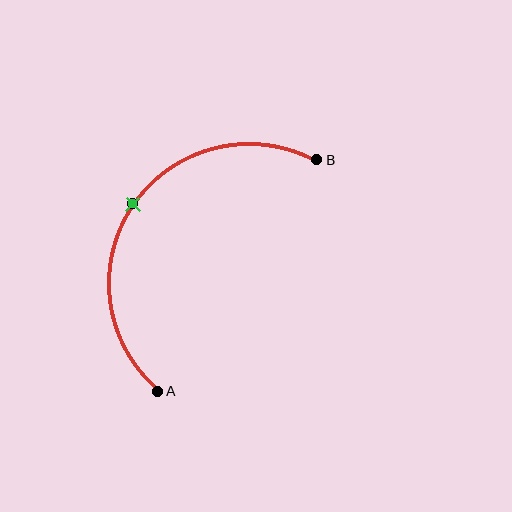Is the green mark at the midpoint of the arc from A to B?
Yes. The green mark lies on the arc at equal arc-length from both A and B — it is the arc midpoint.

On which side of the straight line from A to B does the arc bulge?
The arc bulges above and to the left of the straight line connecting A and B.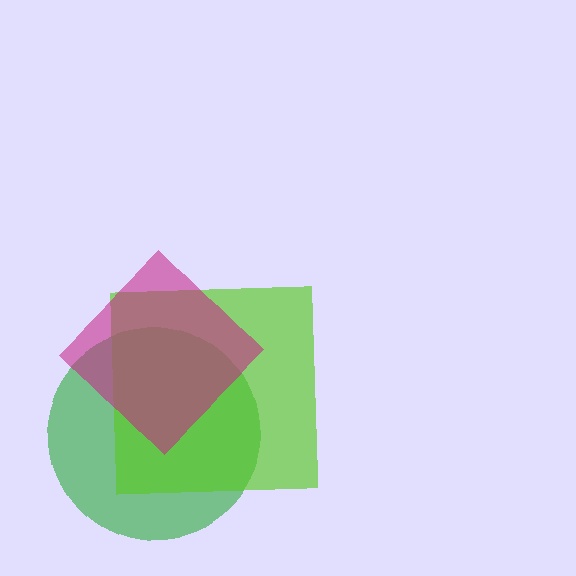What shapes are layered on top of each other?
The layered shapes are: a green circle, a lime square, a magenta diamond.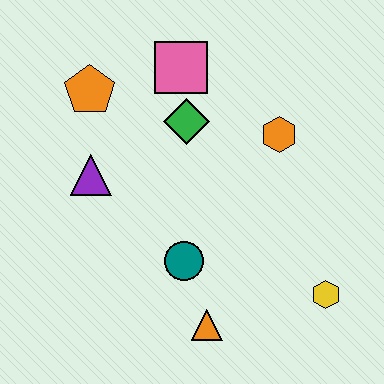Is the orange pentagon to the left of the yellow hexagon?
Yes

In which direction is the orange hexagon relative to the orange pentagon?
The orange hexagon is to the right of the orange pentagon.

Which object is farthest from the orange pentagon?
The yellow hexagon is farthest from the orange pentagon.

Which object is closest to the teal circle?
The orange triangle is closest to the teal circle.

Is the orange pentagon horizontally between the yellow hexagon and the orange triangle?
No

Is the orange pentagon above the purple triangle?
Yes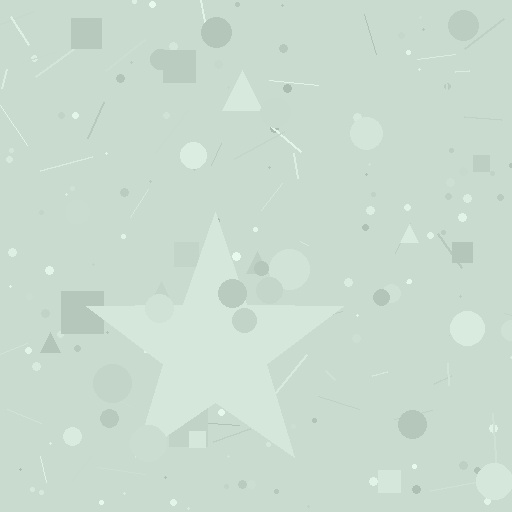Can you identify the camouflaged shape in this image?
The camouflaged shape is a star.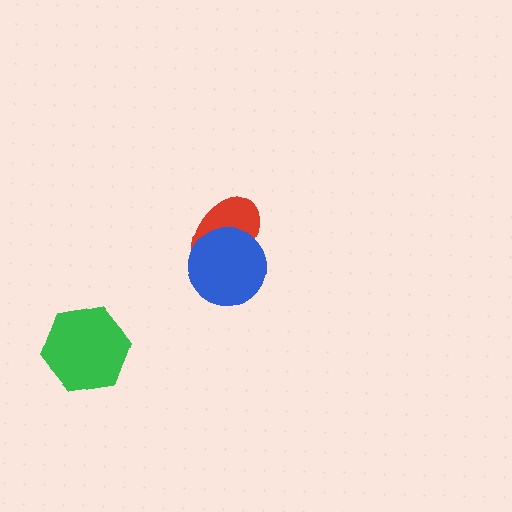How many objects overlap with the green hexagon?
0 objects overlap with the green hexagon.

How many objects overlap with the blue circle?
1 object overlaps with the blue circle.